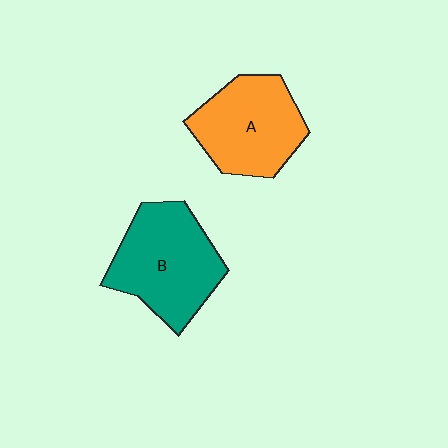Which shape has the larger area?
Shape B (teal).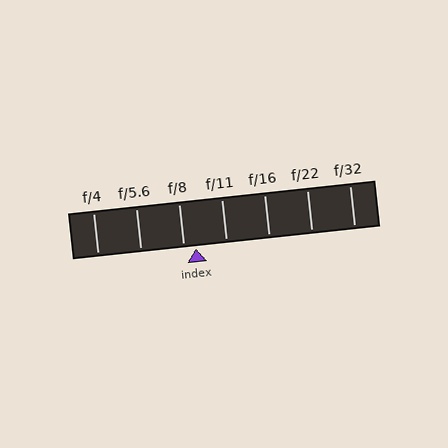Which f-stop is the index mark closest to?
The index mark is closest to f/8.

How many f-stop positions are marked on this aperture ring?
There are 7 f-stop positions marked.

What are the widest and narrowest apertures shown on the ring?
The widest aperture shown is f/4 and the narrowest is f/32.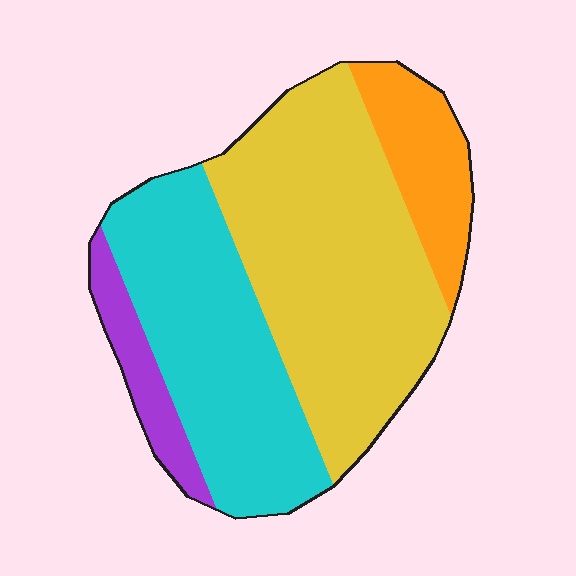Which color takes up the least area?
Purple, at roughly 10%.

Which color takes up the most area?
Yellow, at roughly 45%.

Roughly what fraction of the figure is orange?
Orange covers about 15% of the figure.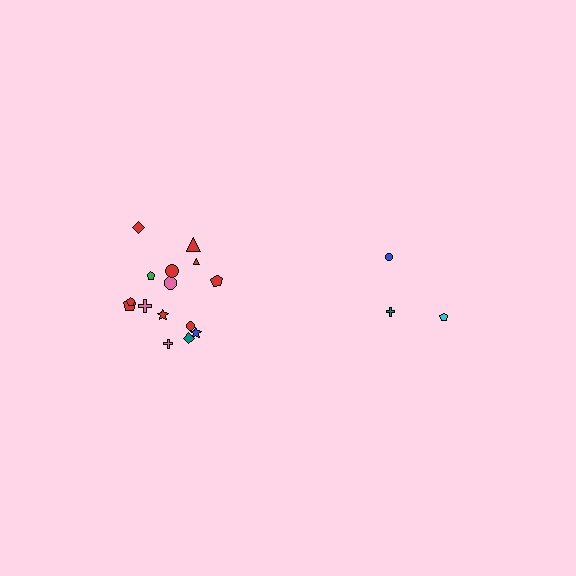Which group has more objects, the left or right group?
The left group.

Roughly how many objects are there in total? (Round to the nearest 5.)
Roughly 20 objects in total.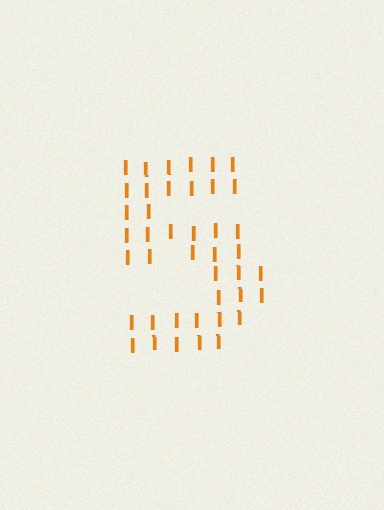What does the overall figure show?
The overall figure shows the digit 5.